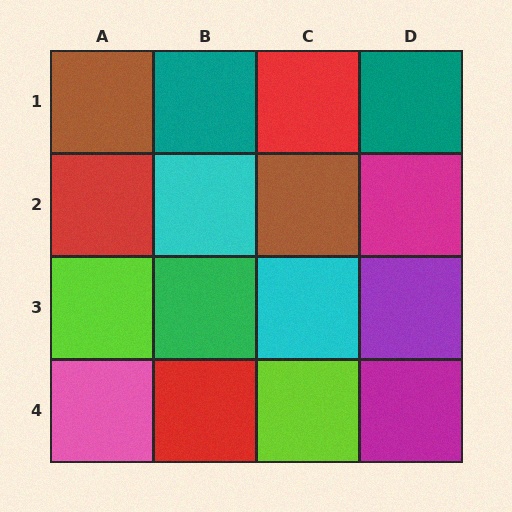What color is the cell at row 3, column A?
Lime.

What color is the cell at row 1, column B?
Teal.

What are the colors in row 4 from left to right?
Pink, red, lime, magenta.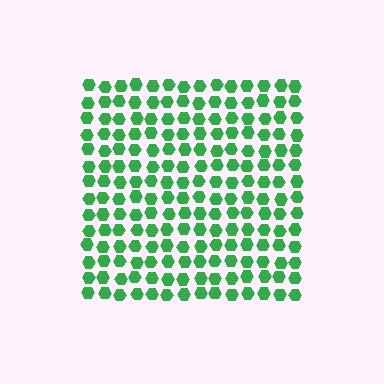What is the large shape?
The large shape is a square.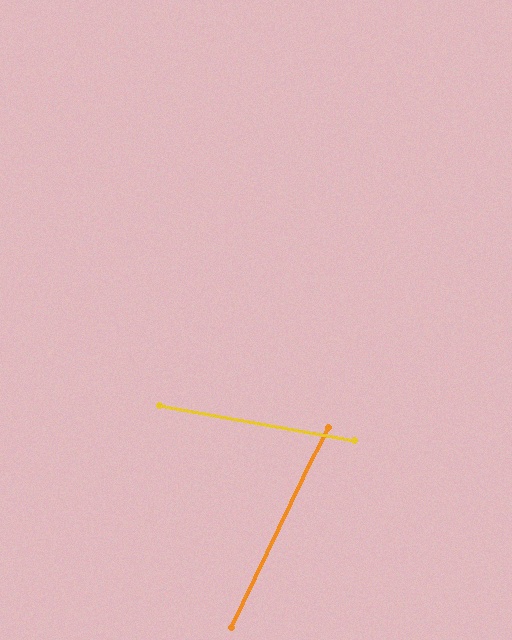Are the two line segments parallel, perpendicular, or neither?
Neither parallel nor perpendicular — they differ by about 75°.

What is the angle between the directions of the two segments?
Approximately 75 degrees.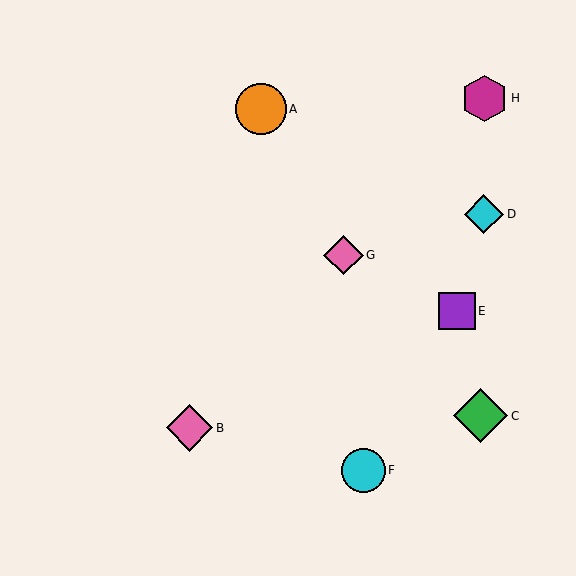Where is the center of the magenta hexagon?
The center of the magenta hexagon is at (484, 99).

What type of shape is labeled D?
Shape D is a cyan diamond.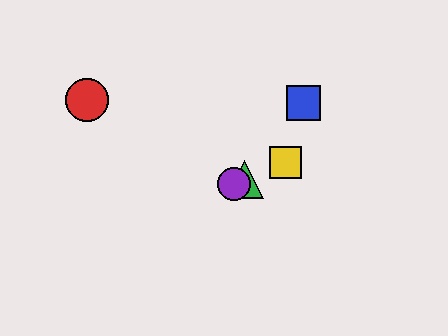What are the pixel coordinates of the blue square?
The blue square is at (303, 103).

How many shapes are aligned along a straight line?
3 shapes (the green triangle, the yellow square, the purple circle) are aligned along a straight line.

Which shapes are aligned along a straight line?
The green triangle, the yellow square, the purple circle are aligned along a straight line.